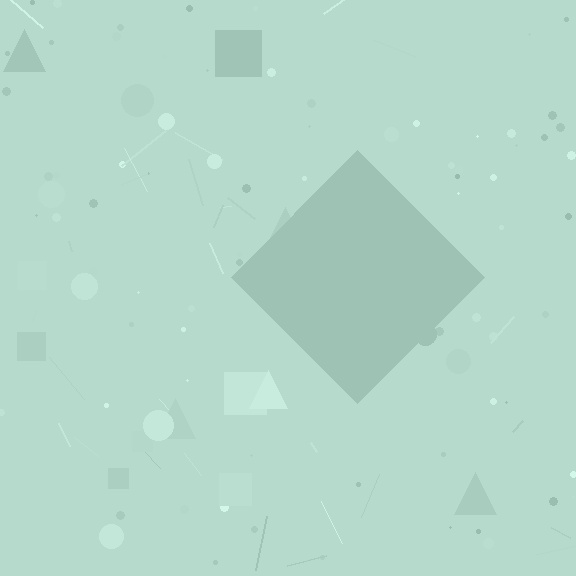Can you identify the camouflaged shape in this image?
The camouflaged shape is a diamond.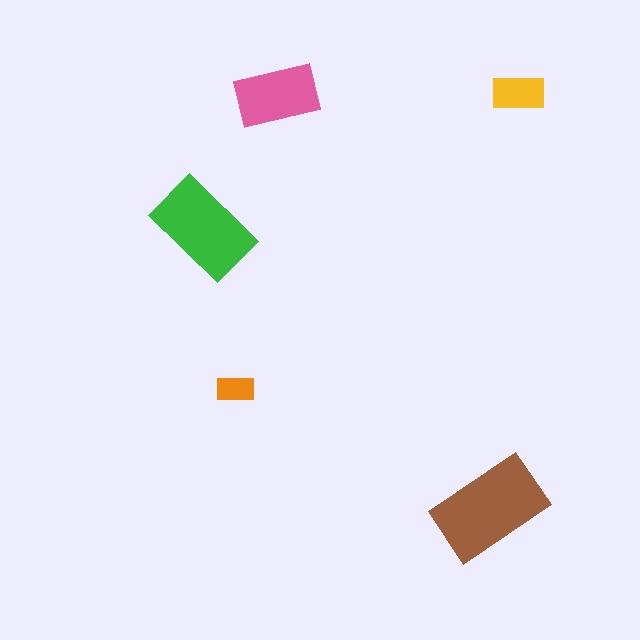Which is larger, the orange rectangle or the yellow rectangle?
The yellow one.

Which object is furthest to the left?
The green rectangle is leftmost.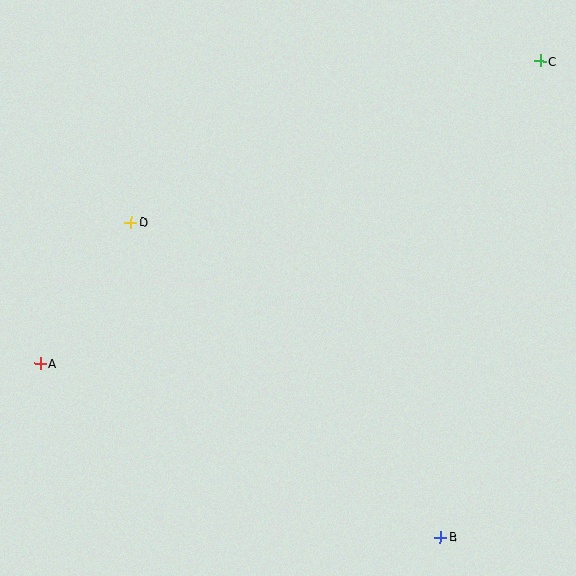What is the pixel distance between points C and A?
The distance between C and A is 584 pixels.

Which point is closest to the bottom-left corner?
Point A is closest to the bottom-left corner.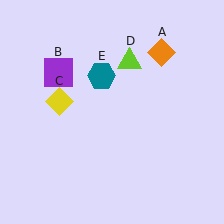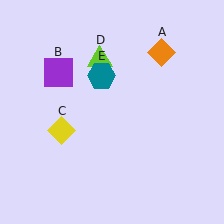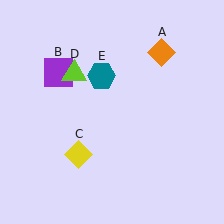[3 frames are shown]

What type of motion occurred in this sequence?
The yellow diamond (object C), lime triangle (object D) rotated counterclockwise around the center of the scene.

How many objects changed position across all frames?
2 objects changed position: yellow diamond (object C), lime triangle (object D).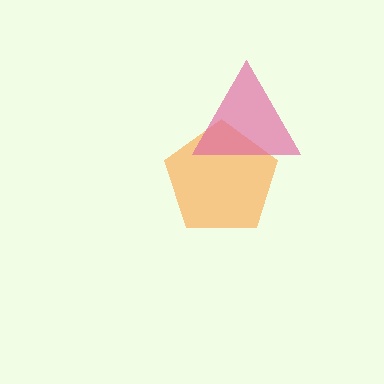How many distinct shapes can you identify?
There are 2 distinct shapes: an orange pentagon, a pink triangle.